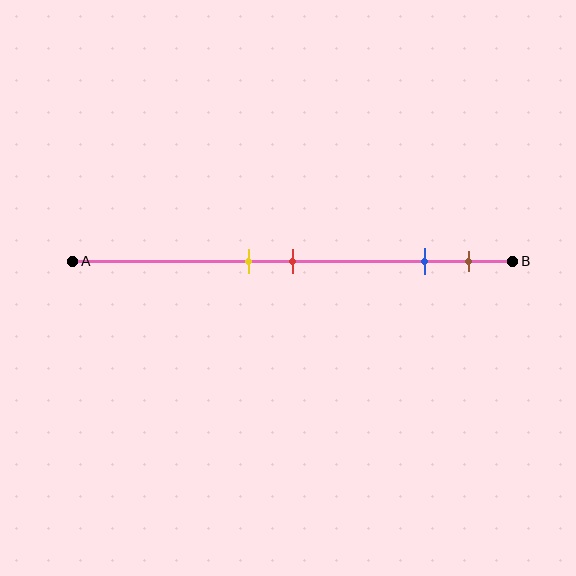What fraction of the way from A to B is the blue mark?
The blue mark is approximately 80% (0.8) of the way from A to B.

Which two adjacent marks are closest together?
The yellow and red marks are the closest adjacent pair.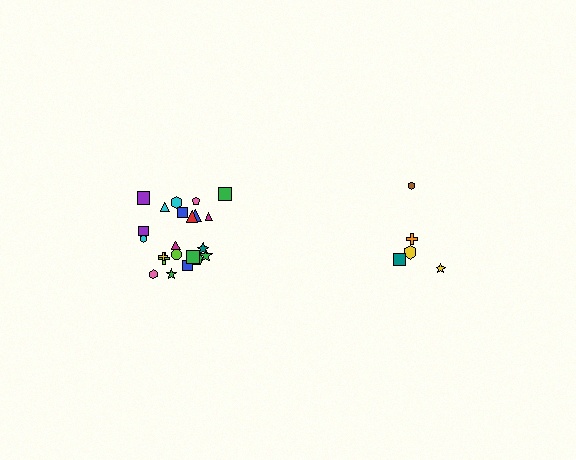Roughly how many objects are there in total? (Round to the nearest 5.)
Roughly 25 objects in total.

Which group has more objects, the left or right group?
The left group.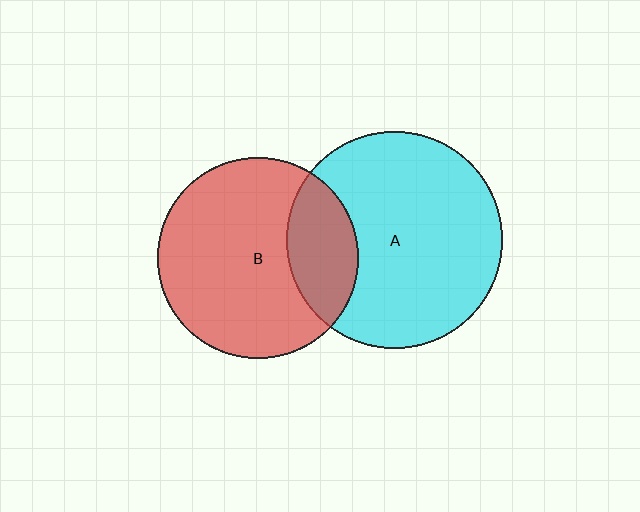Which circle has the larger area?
Circle A (cyan).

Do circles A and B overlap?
Yes.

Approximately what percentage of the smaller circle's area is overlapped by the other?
Approximately 25%.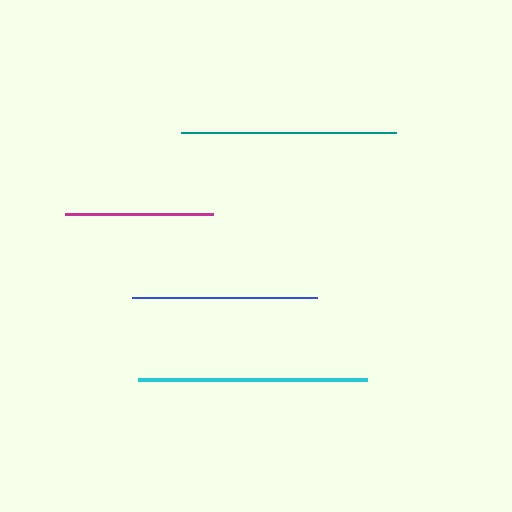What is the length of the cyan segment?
The cyan segment is approximately 229 pixels long.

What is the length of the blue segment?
The blue segment is approximately 184 pixels long.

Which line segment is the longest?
The cyan line is the longest at approximately 229 pixels.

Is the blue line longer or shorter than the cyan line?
The cyan line is longer than the blue line.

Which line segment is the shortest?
The magenta line is the shortest at approximately 148 pixels.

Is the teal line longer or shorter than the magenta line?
The teal line is longer than the magenta line.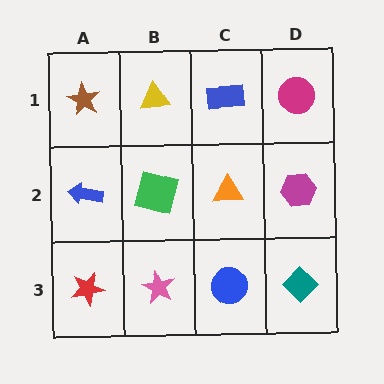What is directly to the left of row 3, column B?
A red star.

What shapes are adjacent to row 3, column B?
A green square (row 2, column B), a red star (row 3, column A), a blue circle (row 3, column C).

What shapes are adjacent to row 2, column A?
A brown star (row 1, column A), a red star (row 3, column A), a green square (row 2, column B).